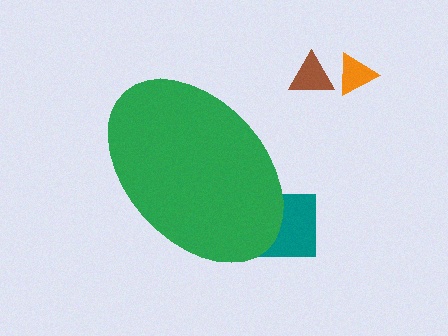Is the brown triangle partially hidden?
No, the brown triangle is fully visible.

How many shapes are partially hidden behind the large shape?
1 shape is partially hidden.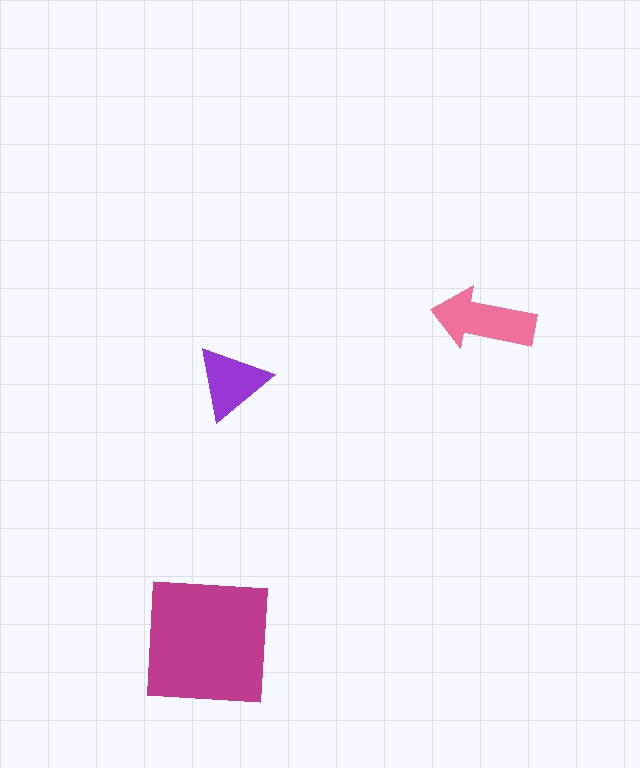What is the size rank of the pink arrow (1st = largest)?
2nd.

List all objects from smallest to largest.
The purple triangle, the pink arrow, the magenta square.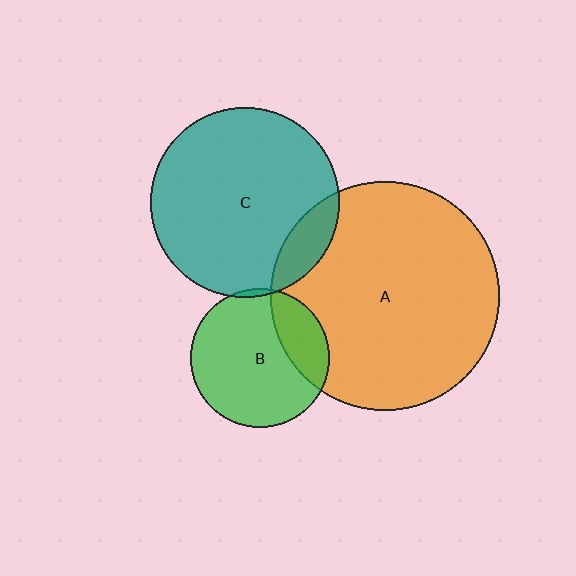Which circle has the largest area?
Circle A (orange).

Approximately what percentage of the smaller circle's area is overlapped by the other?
Approximately 5%.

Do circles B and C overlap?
Yes.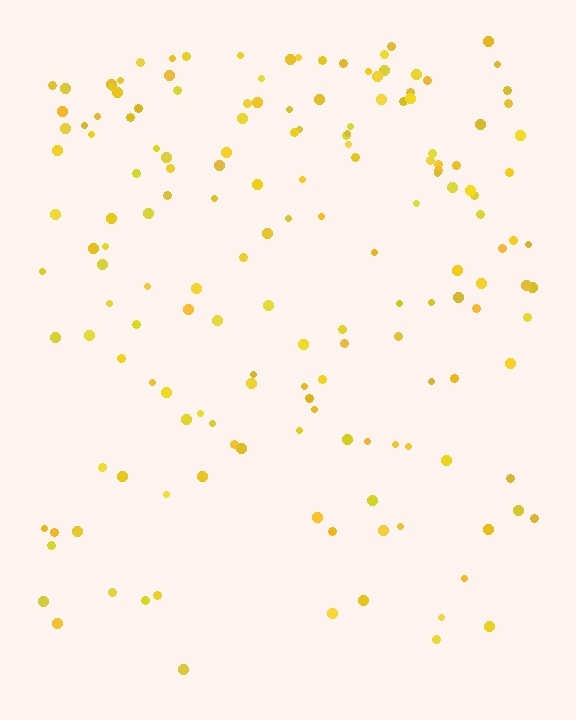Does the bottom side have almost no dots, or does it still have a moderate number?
Still a moderate number, just noticeably fewer than the top.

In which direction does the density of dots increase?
From bottom to top, with the top side densest.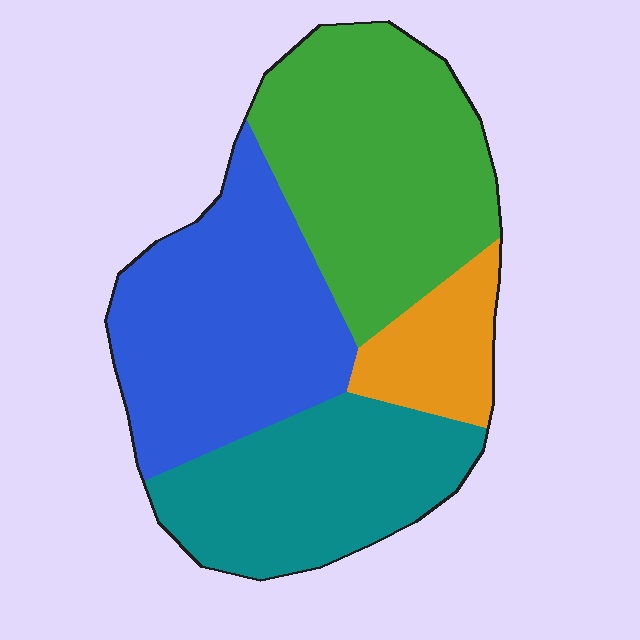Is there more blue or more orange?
Blue.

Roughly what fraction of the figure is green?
Green covers about 35% of the figure.